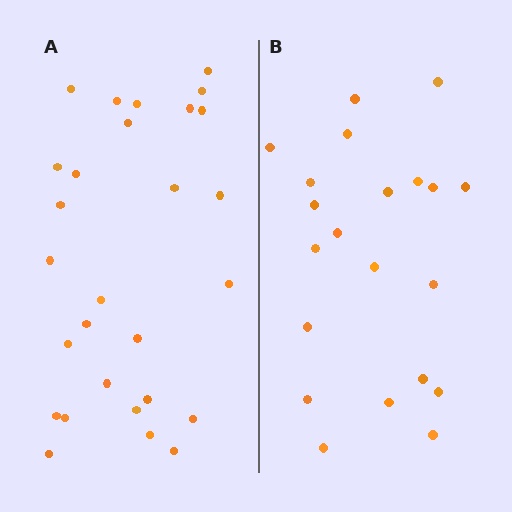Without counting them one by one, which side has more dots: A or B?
Region A (the left region) has more dots.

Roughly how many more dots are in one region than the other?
Region A has roughly 8 or so more dots than region B.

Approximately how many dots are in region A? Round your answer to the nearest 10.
About 30 dots. (The exact count is 28, which rounds to 30.)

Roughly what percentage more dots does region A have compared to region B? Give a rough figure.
About 35% more.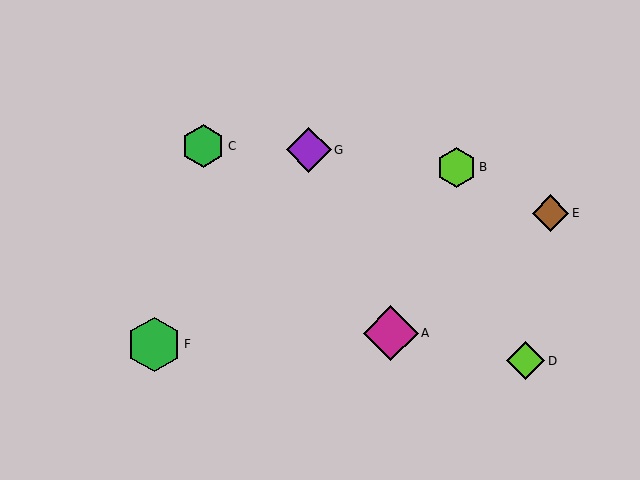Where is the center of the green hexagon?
The center of the green hexagon is at (154, 344).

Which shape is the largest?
The magenta diamond (labeled A) is the largest.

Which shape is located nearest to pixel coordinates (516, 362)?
The lime diamond (labeled D) at (526, 361) is nearest to that location.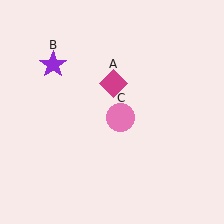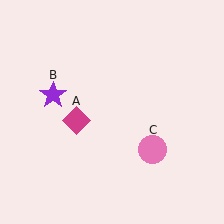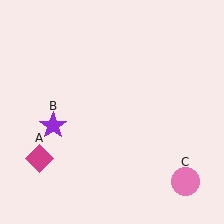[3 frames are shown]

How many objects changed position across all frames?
3 objects changed position: magenta diamond (object A), purple star (object B), pink circle (object C).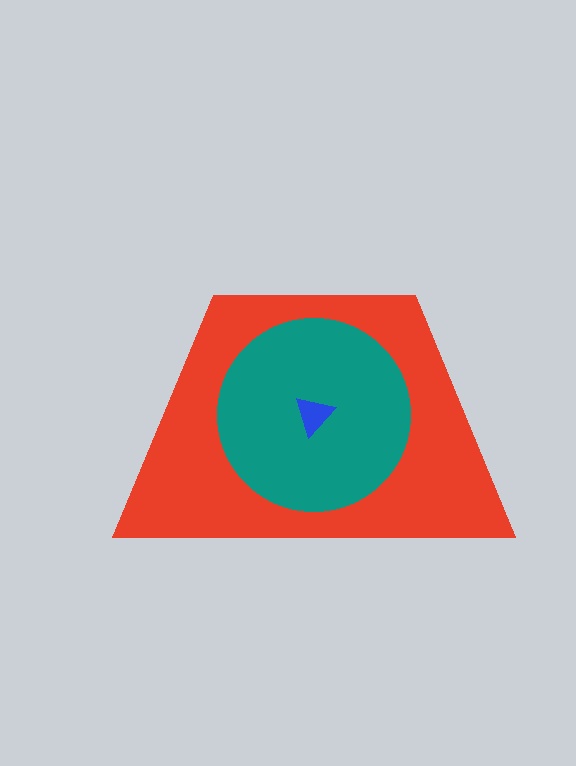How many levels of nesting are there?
3.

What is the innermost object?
The blue triangle.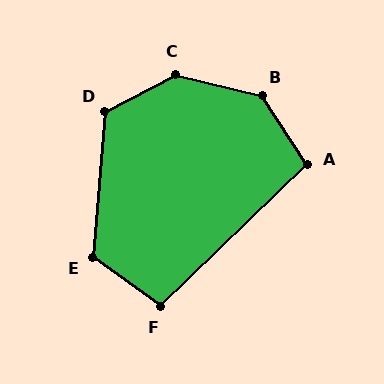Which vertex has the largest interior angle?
C, at approximately 138 degrees.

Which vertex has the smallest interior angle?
F, at approximately 100 degrees.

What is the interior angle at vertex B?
Approximately 138 degrees (obtuse).